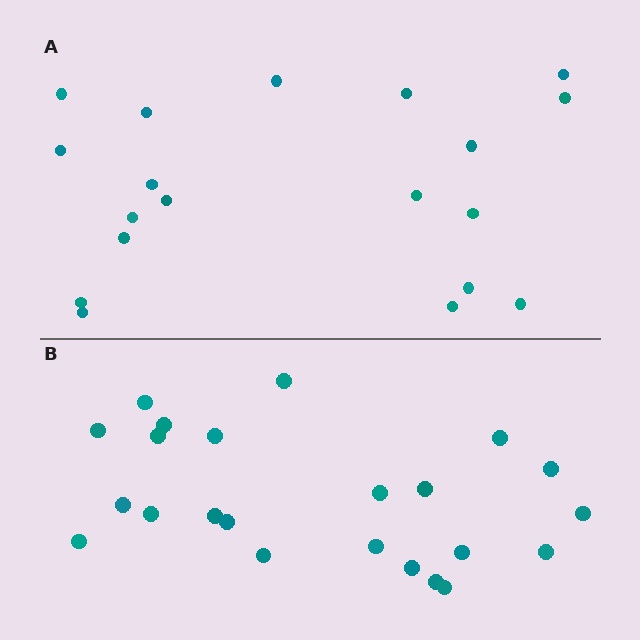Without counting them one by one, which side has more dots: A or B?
Region B (the bottom region) has more dots.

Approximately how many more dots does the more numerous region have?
Region B has about 4 more dots than region A.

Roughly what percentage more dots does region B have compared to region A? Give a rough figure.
About 20% more.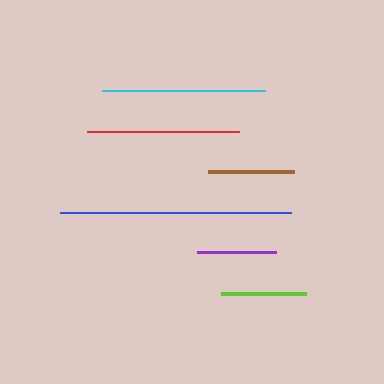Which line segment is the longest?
The blue line is the longest at approximately 231 pixels.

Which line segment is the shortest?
The purple line is the shortest at approximately 79 pixels.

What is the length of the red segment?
The red segment is approximately 152 pixels long.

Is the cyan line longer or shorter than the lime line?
The cyan line is longer than the lime line.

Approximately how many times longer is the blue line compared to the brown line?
The blue line is approximately 2.7 times the length of the brown line.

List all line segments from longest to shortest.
From longest to shortest: blue, cyan, red, brown, lime, purple.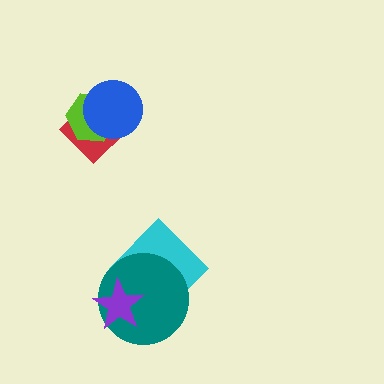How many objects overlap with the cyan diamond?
2 objects overlap with the cyan diamond.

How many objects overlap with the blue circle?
2 objects overlap with the blue circle.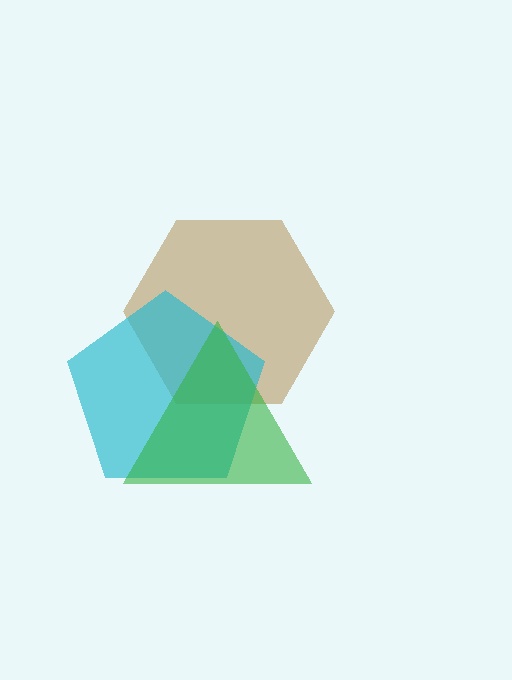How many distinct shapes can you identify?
There are 3 distinct shapes: a brown hexagon, a cyan pentagon, a green triangle.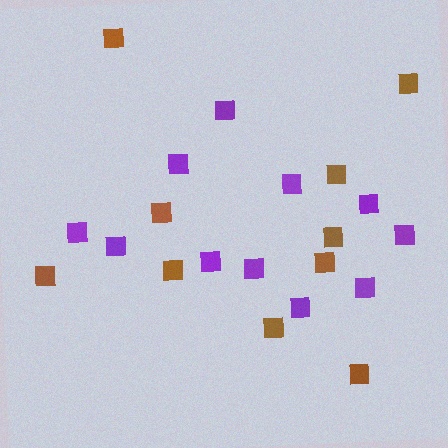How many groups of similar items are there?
There are 2 groups: one group of brown squares (10) and one group of purple squares (11).